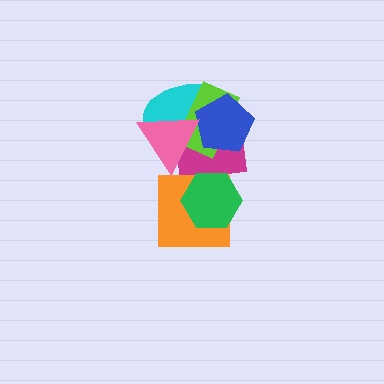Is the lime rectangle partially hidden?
Yes, it is partially covered by another shape.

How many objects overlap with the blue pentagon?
4 objects overlap with the blue pentagon.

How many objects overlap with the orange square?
2 objects overlap with the orange square.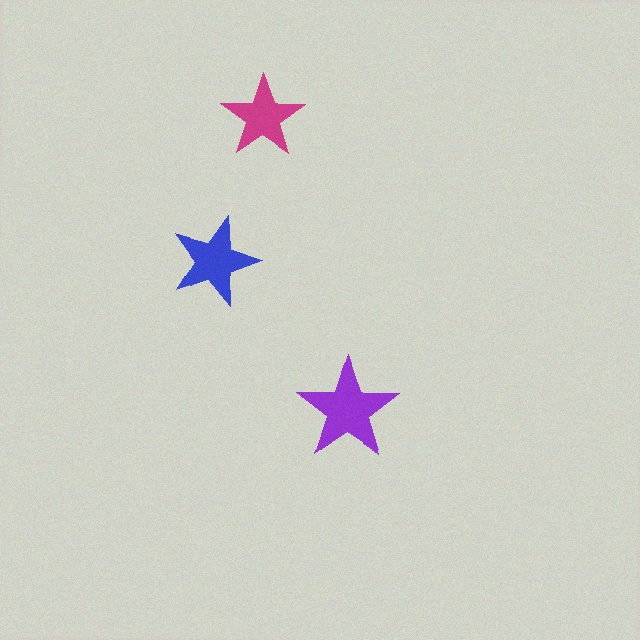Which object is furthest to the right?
The purple star is rightmost.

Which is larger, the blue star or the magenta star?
The blue one.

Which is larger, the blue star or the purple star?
The purple one.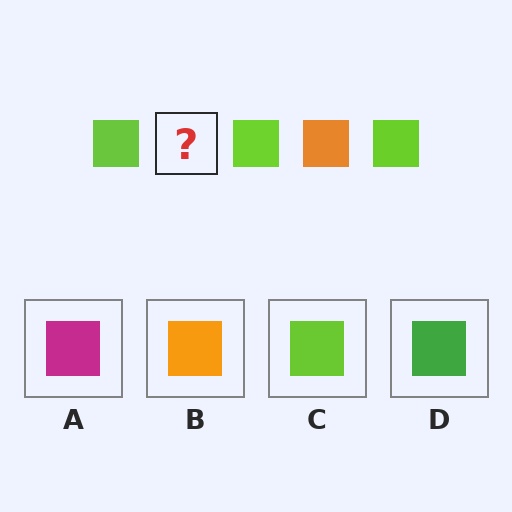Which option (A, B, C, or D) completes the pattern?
B.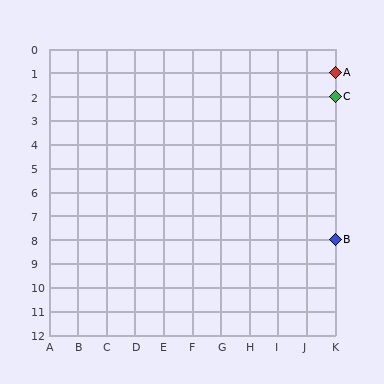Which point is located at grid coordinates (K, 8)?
Point B is at (K, 8).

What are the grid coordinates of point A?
Point A is at grid coordinates (K, 1).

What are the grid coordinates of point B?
Point B is at grid coordinates (K, 8).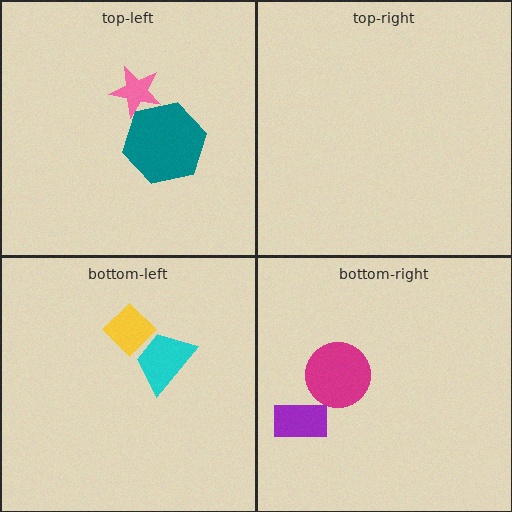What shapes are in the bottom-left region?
The yellow diamond, the cyan trapezoid.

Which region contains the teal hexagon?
The top-left region.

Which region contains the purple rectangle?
The bottom-right region.